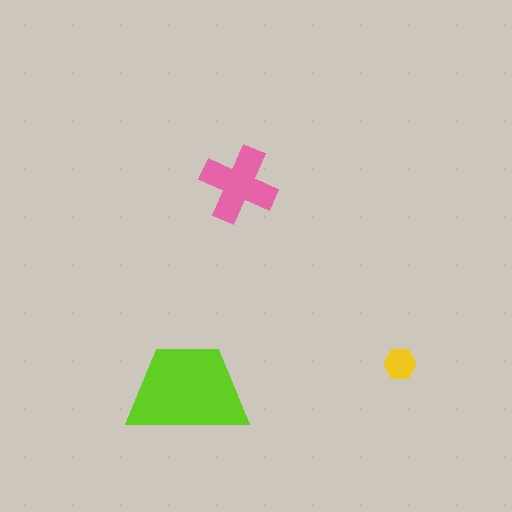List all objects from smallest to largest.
The yellow hexagon, the pink cross, the lime trapezoid.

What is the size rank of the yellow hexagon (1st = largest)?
3rd.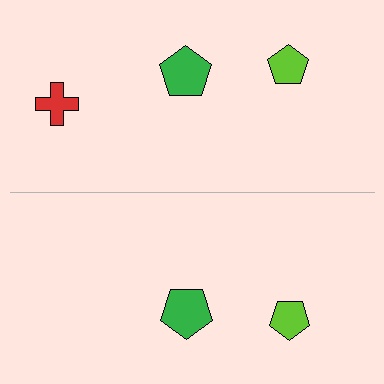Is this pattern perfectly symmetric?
No, the pattern is not perfectly symmetric. A red cross is missing from the bottom side.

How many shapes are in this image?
There are 5 shapes in this image.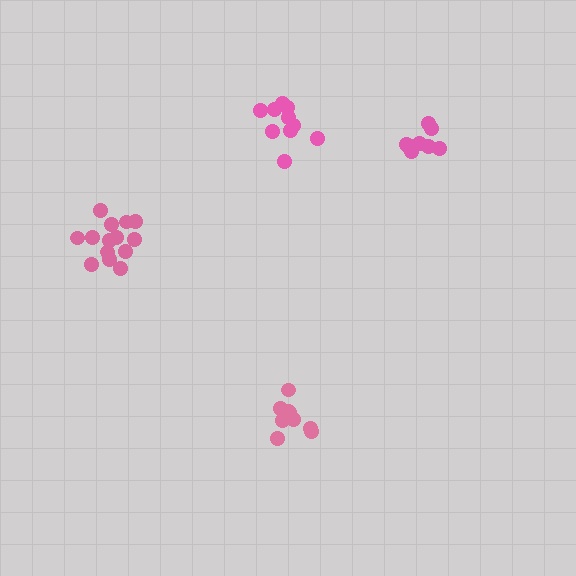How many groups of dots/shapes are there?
There are 4 groups.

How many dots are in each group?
Group 1: 10 dots, Group 2: 9 dots, Group 3: 14 dots, Group 4: 9 dots (42 total).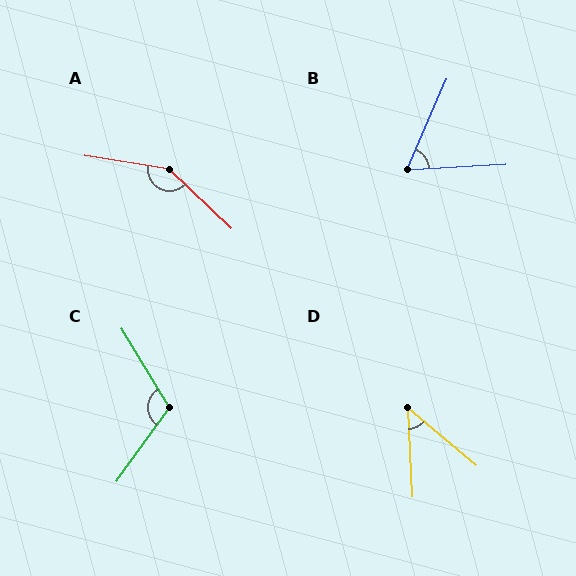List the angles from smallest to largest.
D (47°), B (63°), C (113°), A (146°).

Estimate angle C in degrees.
Approximately 113 degrees.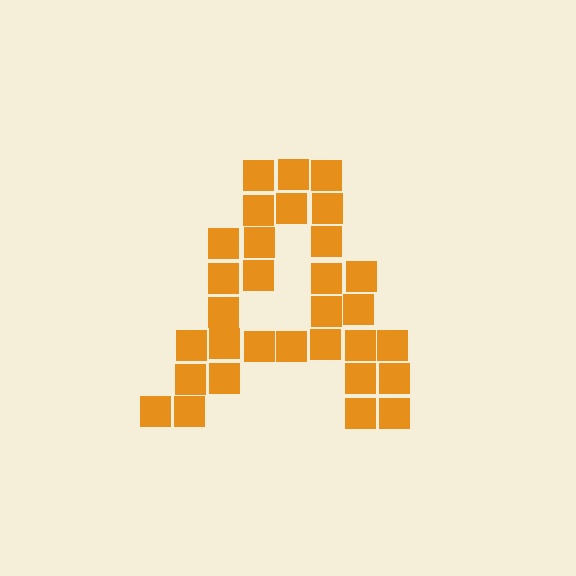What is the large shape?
The large shape is the letter A.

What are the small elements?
The small elements are squares.